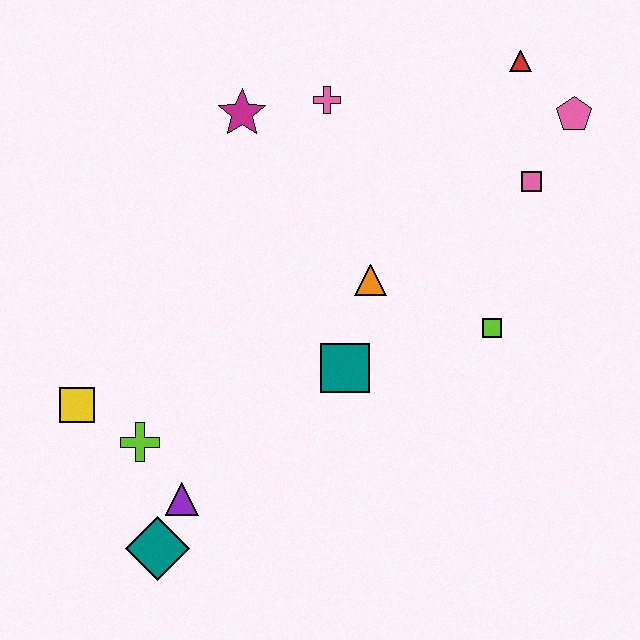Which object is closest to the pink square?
The pink pentagon is closest to the pink square.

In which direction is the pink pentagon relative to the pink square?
The pink pentagon is above the pink square.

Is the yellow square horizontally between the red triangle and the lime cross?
No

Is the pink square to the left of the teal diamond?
No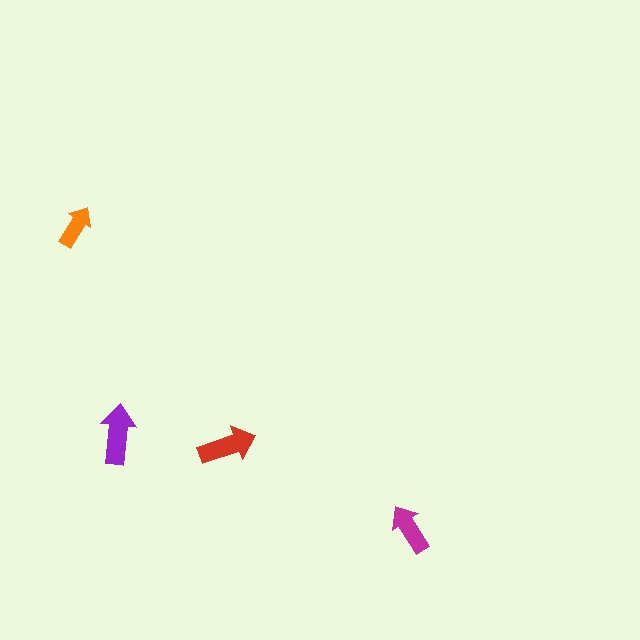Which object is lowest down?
The magenta arrow is bottommost.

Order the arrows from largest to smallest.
the purple one, the red one, the magenta one, the orange one.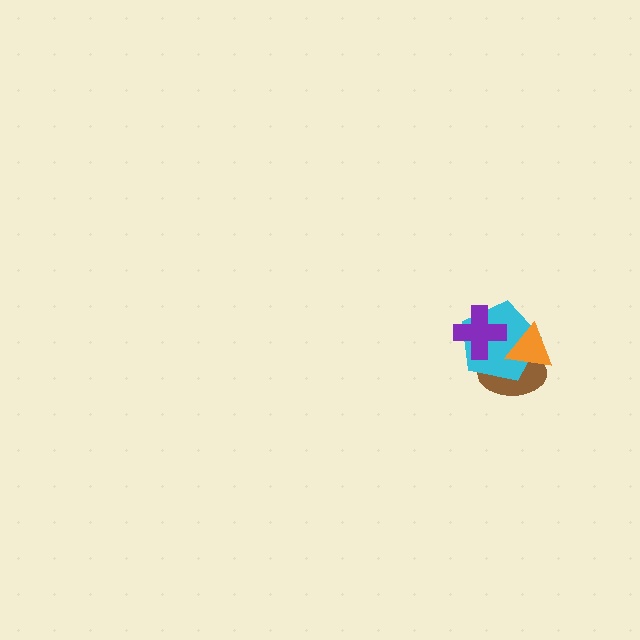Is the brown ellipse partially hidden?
Yes, it is partially covered by another shape.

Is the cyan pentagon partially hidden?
Yes, it is partially covered by another shape.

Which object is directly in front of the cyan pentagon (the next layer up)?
The purple cross is directly in front of the cyan pentagon.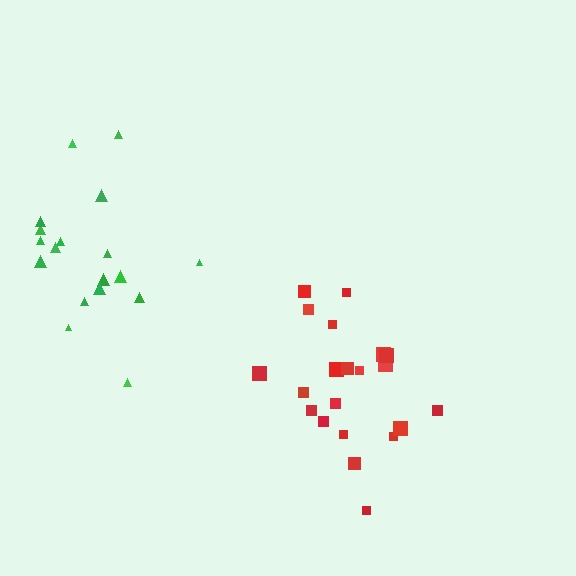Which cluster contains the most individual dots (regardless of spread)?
Red (21).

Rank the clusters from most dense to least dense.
red, green.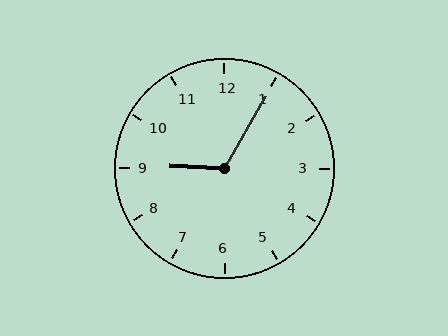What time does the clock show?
9:05.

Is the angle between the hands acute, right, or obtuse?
It is obtuse.